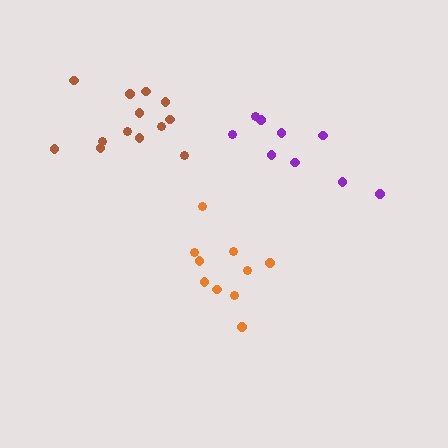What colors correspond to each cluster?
The clusters are colored: purple, orange, brown.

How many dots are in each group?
Group 1: 9 dots, Group 2: 10 dots, Group 3: 13 dots (32 total).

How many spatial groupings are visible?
There are 3 spatial groupings.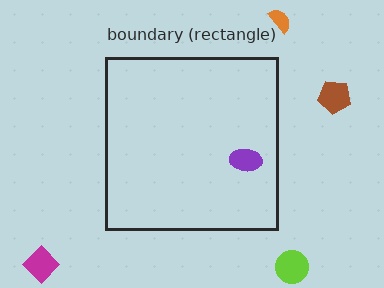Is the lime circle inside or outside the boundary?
Outside.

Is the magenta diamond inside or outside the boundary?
Outside.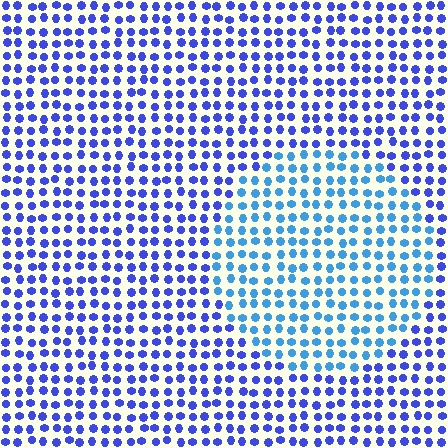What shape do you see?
I see a circle.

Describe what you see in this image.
The image is filled with small blue elements in a uniform arrangement. A circle-shaped region is visible where the elements are tinted to a slightly different hue, forming a subtle color boundary.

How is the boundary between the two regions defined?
The boundary is defined purely by a slight shift in hue (about 32 degrees). Spacing, size, and orientation are identical on both sides.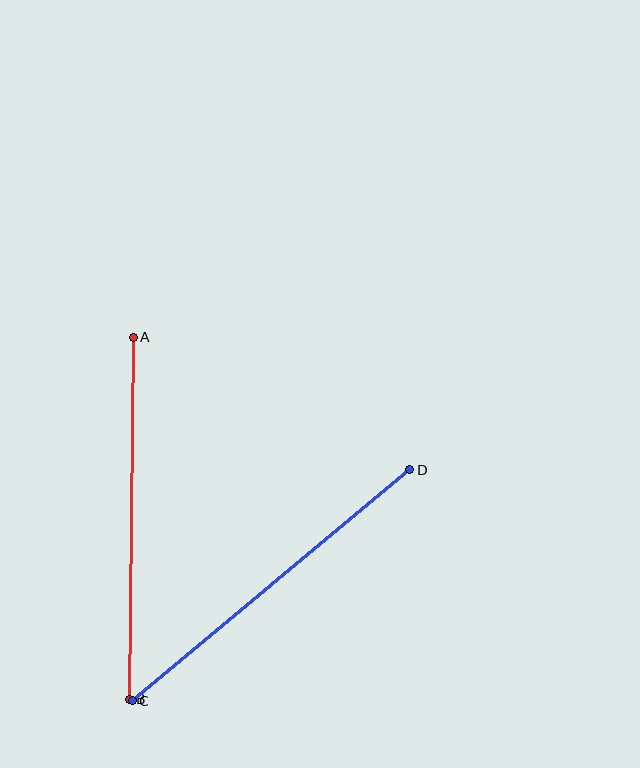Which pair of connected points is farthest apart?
Points A and B are farthest apart.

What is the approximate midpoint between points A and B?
The midpoint is at approximately (131, 518) pixels.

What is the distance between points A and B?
The distance is approximately 362 pixels.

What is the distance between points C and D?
The distance is approximately 361 pixels.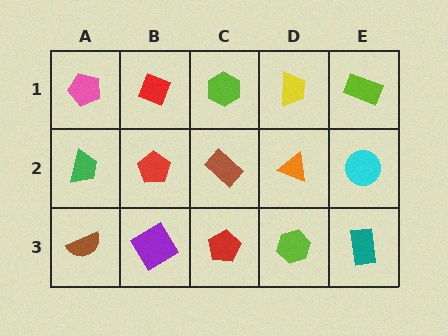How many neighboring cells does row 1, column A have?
2.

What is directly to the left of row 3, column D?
A red pentagon.